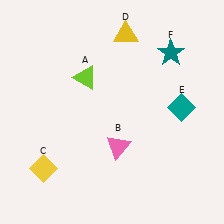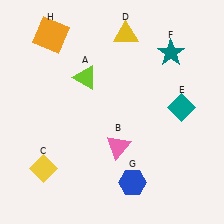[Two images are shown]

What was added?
A blue hexagon (G), an orange square (H) were added in Image 2.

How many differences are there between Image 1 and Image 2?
There are 2 differences between the two images.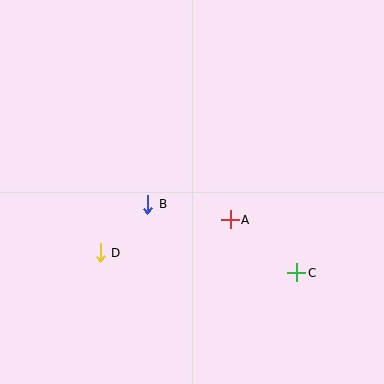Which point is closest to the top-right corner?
Point A is closest to the top-right corner.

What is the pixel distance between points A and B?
The distance between A and B is 84 pixels.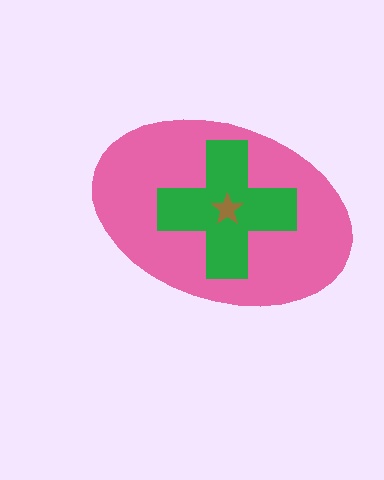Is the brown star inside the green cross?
Yes.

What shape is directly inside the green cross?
The brown star.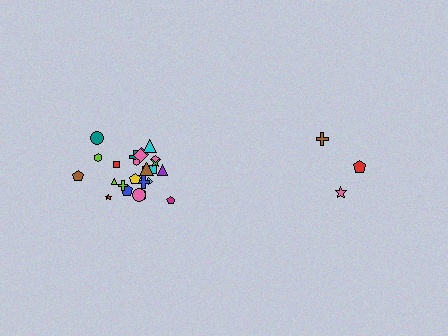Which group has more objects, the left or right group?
The left group.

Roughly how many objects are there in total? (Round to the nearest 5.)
Roughly 30 objects in total.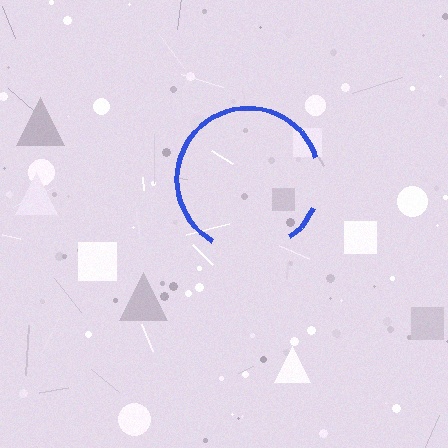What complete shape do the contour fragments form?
The contour fragments form a circle.